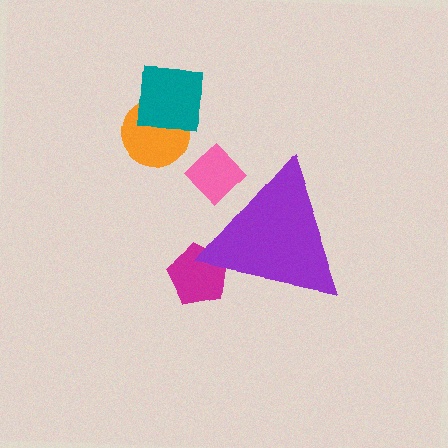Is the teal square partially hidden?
No, the teal square is fully visible.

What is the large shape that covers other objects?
A purple triangle.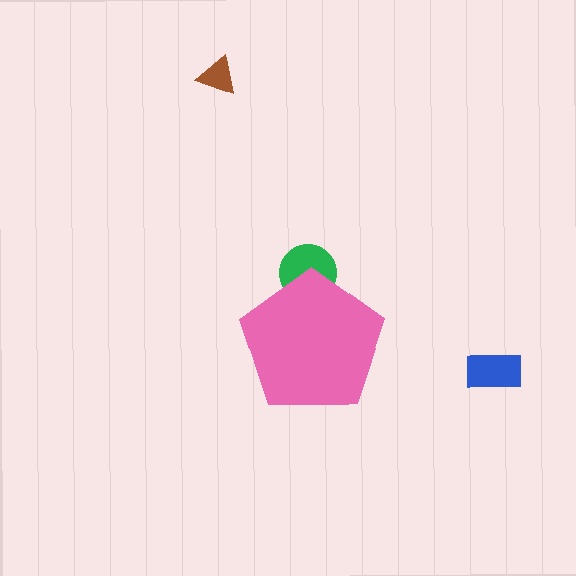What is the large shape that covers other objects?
A pink pentagon.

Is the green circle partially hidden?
Yes, the green circle is partially hidden behind the pink pentagon.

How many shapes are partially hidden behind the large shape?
1 shape is partially hidden.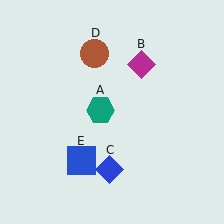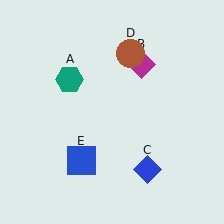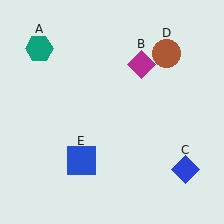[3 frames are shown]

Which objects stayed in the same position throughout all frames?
Magenta diamond (object B) and blue square (object E) remained stationary.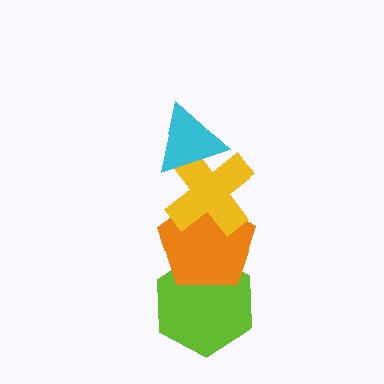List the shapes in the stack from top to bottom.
From top to bottom: the cyan triangle, the yellow cross, the orange pentagon, the lime hexagon.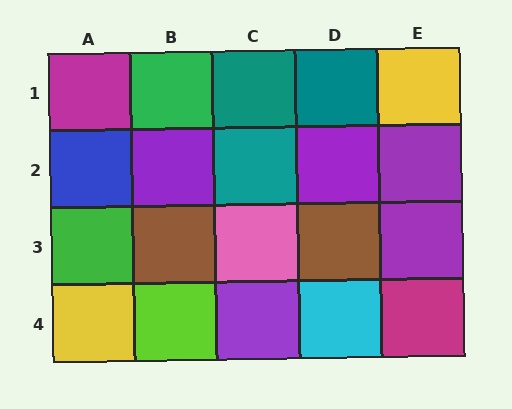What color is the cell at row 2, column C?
Teal.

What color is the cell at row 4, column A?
Yellow.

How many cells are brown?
2 cells are brown.